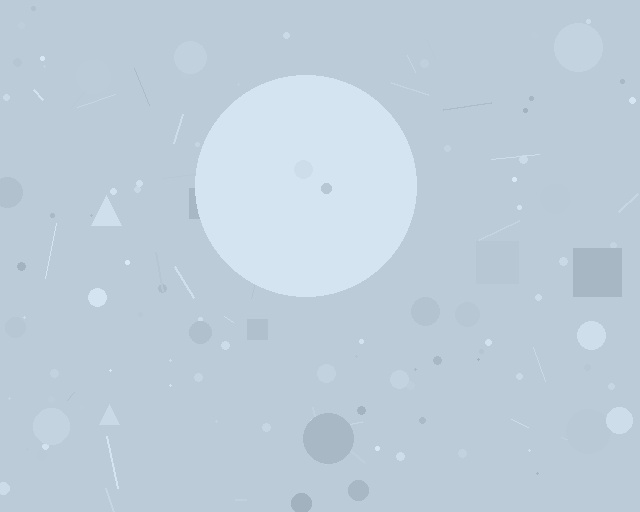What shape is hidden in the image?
A circle is hidden in the image.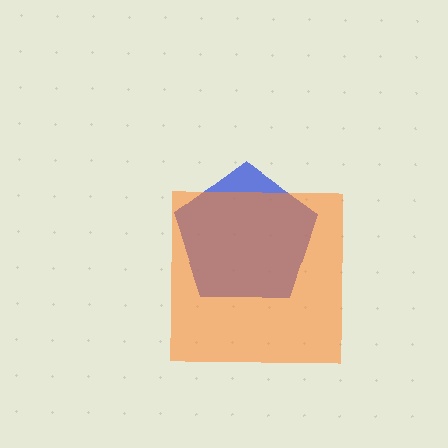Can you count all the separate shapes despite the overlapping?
Yes, there are 2 separate shapes.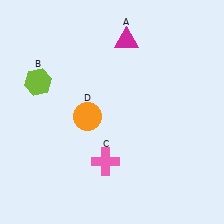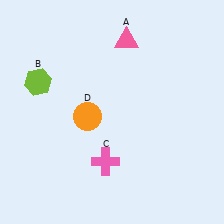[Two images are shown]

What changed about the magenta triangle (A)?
In Image 1, A is magenta. In Image 2, it changed to pink.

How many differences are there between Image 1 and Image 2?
There is 1 difference between the two images.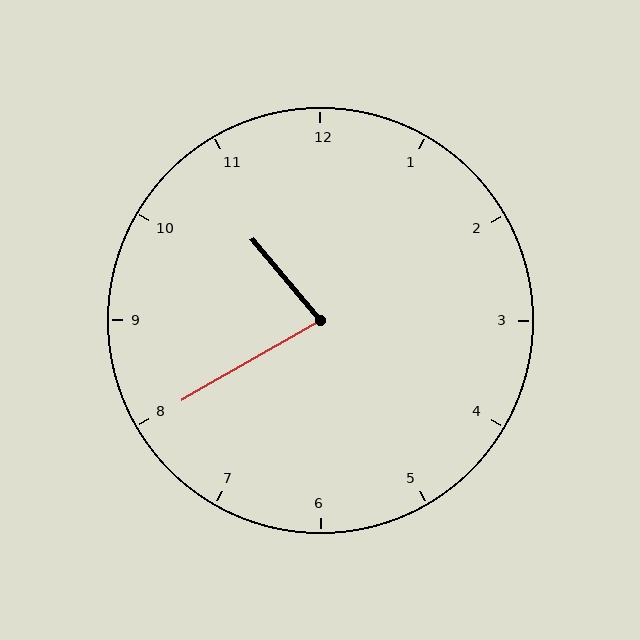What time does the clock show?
10:40.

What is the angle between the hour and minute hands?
Approximately 80 degrees.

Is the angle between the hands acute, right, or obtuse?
It is acute.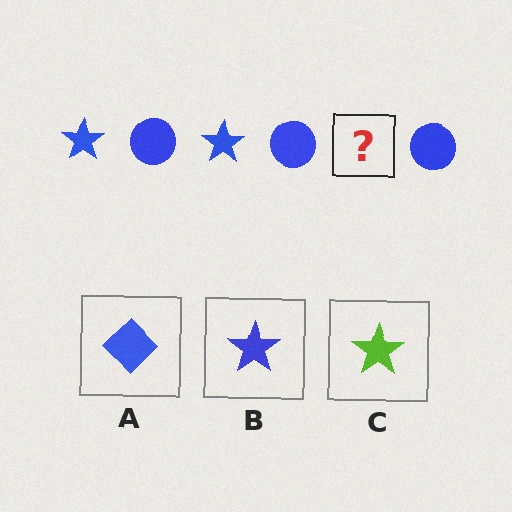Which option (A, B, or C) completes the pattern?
B.